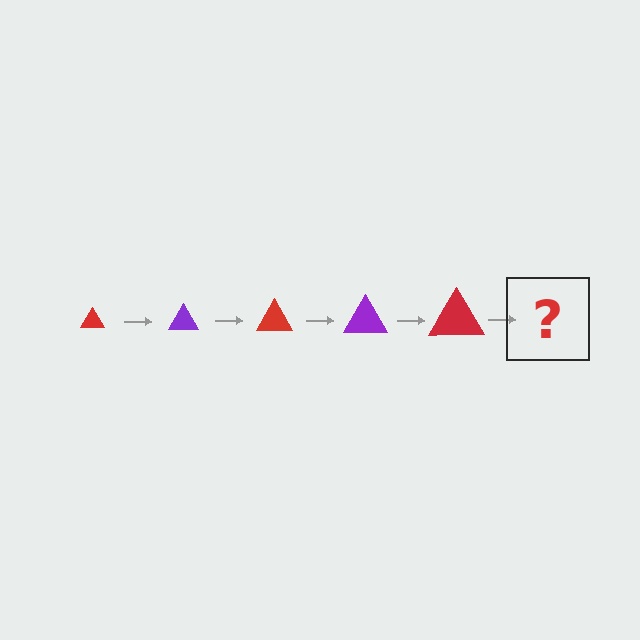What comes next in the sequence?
The next element should be a purple triangle, larger than the previous one.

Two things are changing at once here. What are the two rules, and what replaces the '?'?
The two rules are that the triangle grows larger each step and the color cycles through red and purple. The '?' should be a purple triangle, larger than the previous one.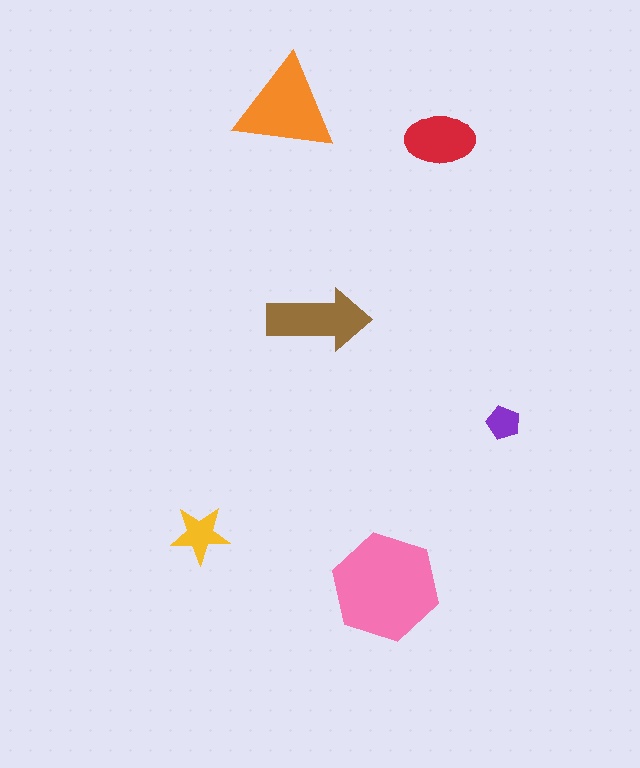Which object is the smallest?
The purple pentagon.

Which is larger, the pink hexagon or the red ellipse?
The pink hexagon.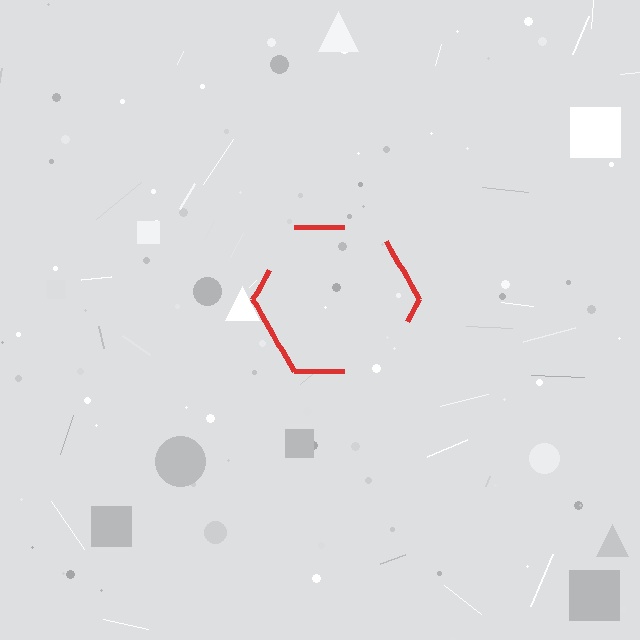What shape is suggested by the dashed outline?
The dashed outline suggests a hexagon.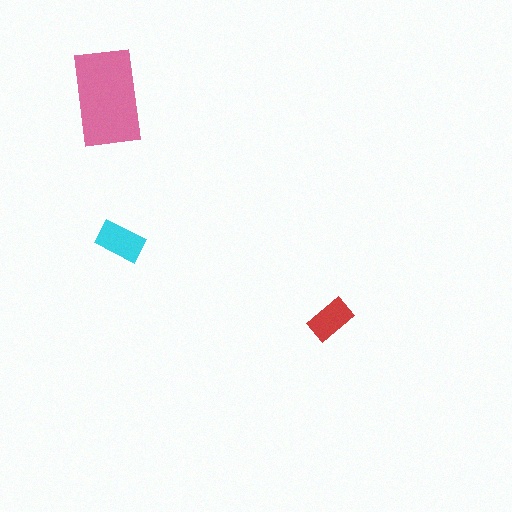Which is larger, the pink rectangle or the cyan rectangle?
The pink one.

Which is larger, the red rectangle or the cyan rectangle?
The cyan one.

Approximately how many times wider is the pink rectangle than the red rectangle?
About 2 times wider.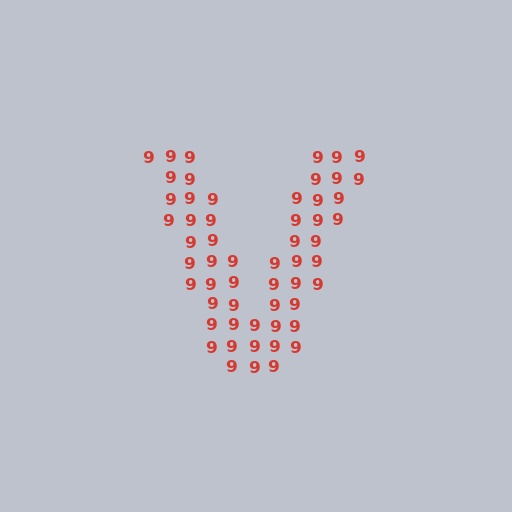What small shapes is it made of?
It is made of small digit 9's.